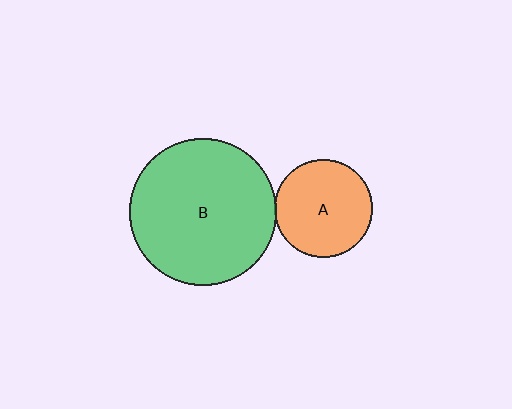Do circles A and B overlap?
Yes.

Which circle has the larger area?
Circle B (green).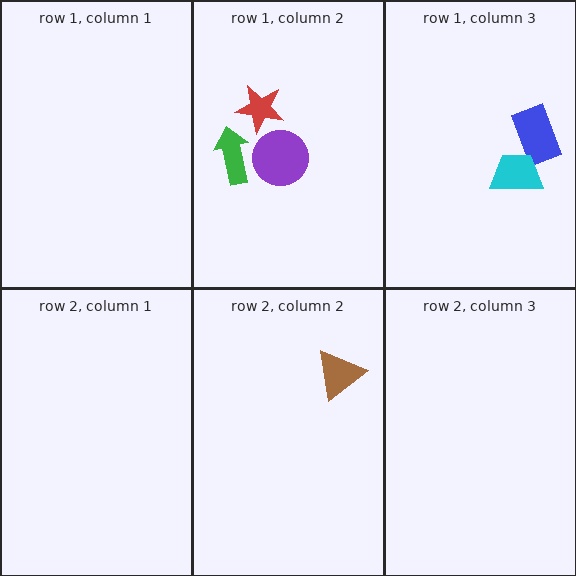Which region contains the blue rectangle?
The row 1, column 3 region.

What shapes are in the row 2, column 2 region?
The brown triangle.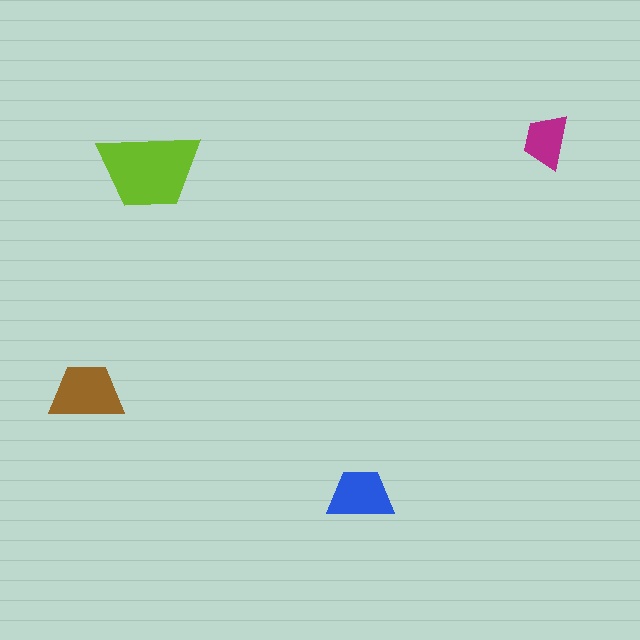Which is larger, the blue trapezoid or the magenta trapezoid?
The blue one.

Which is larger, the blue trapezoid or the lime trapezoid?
The lime one.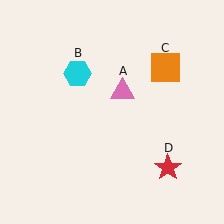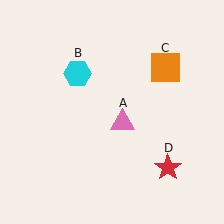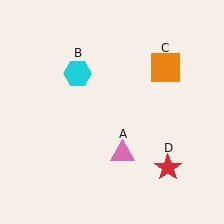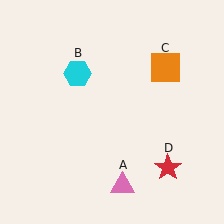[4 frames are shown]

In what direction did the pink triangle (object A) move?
The pink triangle (object A) moved down.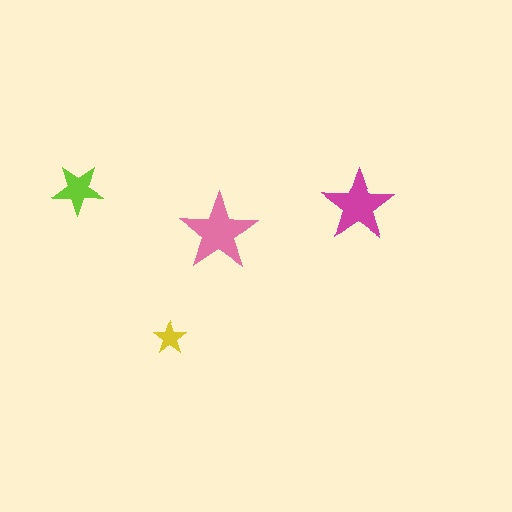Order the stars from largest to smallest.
the pink one, the magenta one, the lime one, the yellow one.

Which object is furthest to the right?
The magenta star is rightmost.